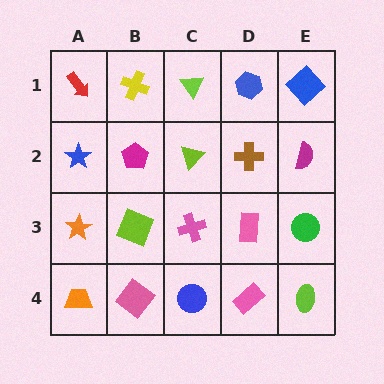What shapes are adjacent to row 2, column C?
A lime triangle (row 1, column C), a pink cross (row 3, column C), a magenta pentagon (row 2, column B), a brown cross (row 2, column D).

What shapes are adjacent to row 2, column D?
A blue hexagon (row 1, column D), a pink rectangle (row 3, column D), a lime triangle (row 2, column C), a magenta semicircle (row 2, column E).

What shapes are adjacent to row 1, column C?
A lime triangle (row 2, column C), a yellow cross (row 1, column B), a blue hexagon (row 1, column D).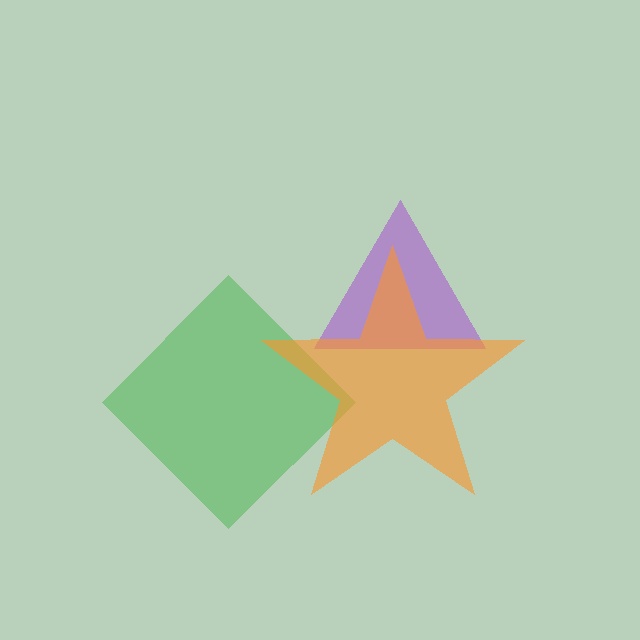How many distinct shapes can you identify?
There are 3 distinct shapes: a purple triangle, a green diamond, an orange star.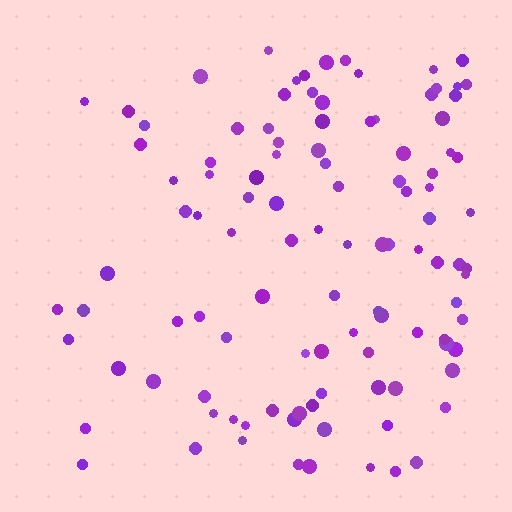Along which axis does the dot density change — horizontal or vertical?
Horizontal.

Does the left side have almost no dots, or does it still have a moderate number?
Still a moderate number, just noticeably fewer than the right.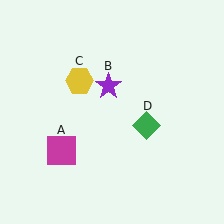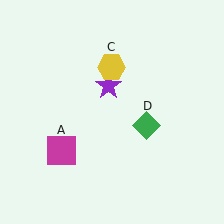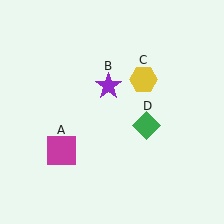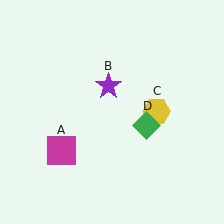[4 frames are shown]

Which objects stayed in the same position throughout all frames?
Magenta square (object A) and purple star (object B) and green diamond (object D) remained stationary.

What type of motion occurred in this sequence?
The yellow hexagon (object C) rotated clockwise around the center of the scene.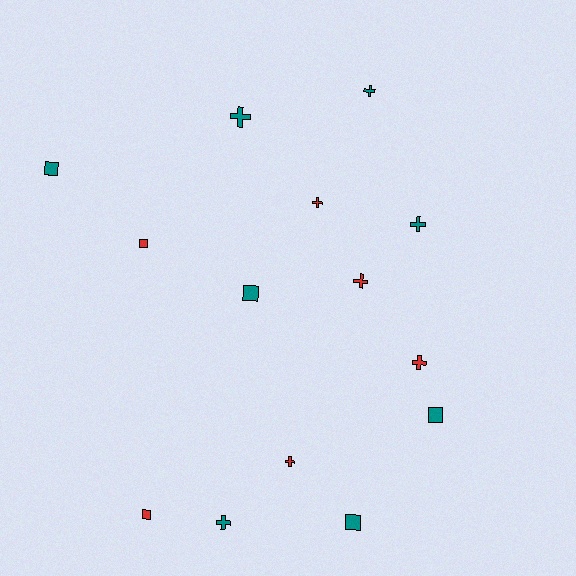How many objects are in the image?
There are 14 objects.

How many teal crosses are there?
There are 4 teal crosses.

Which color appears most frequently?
Teal, with 8 objects.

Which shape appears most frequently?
Cross, with 8 objects.